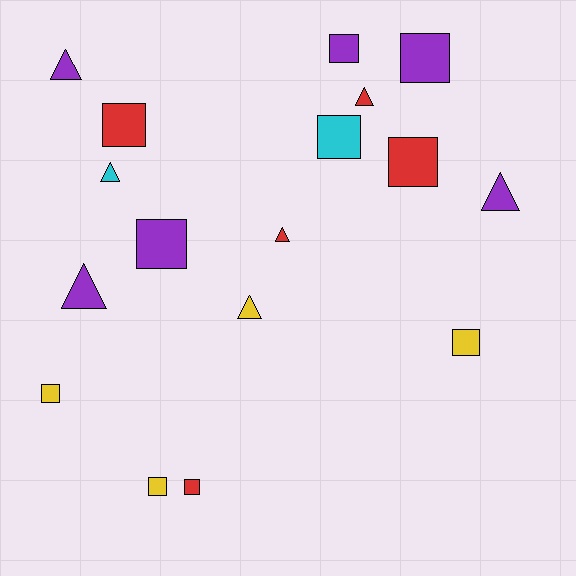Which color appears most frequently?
Purple, with 6 objects.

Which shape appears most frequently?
Square, with 10 objects.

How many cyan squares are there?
There is 1 cyan square.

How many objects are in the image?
There are 17 objects.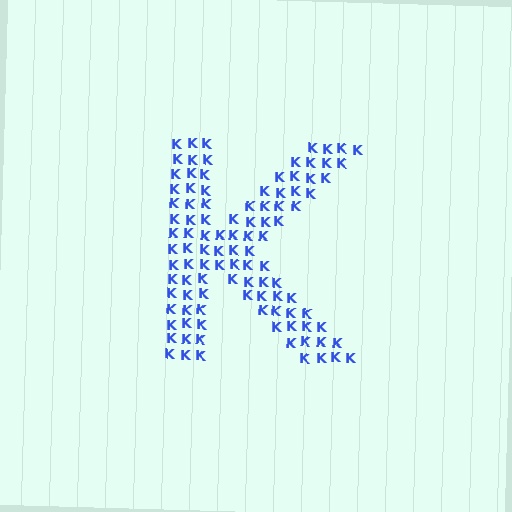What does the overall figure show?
The overall figure shows the letter K.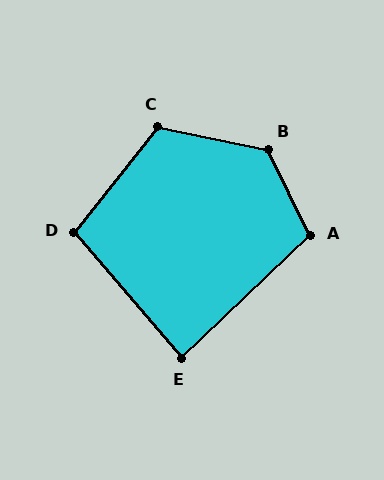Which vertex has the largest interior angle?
B, at approximately 128 degrees.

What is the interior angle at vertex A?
Approximately 108 degrees (obtuse).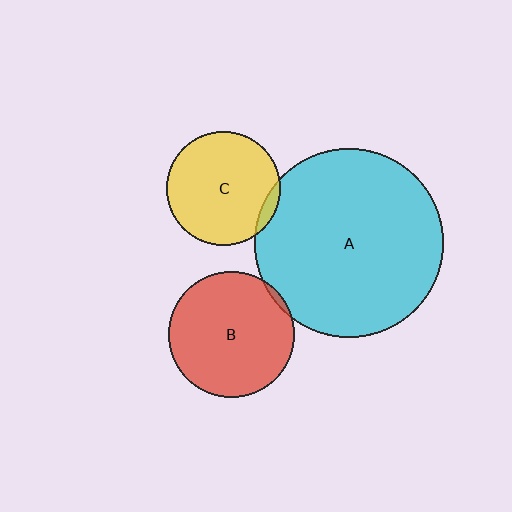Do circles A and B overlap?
Yes.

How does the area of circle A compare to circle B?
Approximately 2.2 times.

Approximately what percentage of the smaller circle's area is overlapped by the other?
Approximately 5%.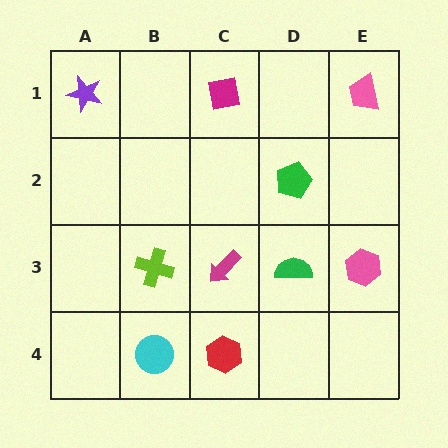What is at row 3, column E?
A pink hexagon.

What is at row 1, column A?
A purple star.